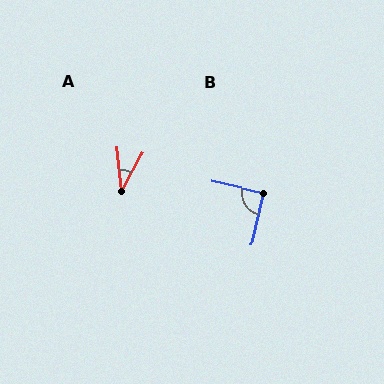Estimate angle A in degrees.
Approximately 33 degrees.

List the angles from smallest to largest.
A (33°), B (90°).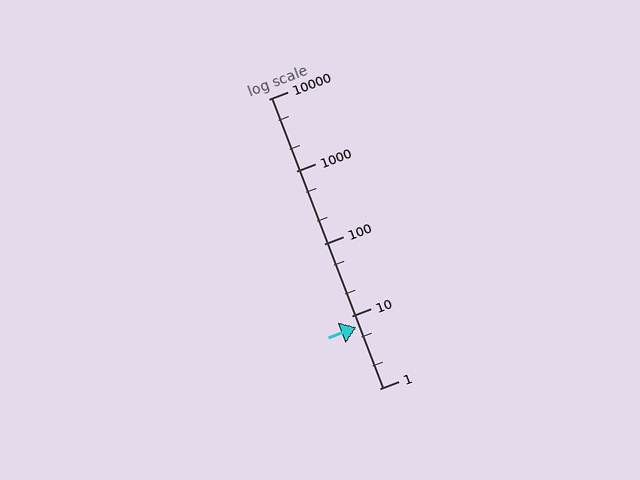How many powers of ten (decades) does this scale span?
The scale spans 4 decades, from 1 to 10000.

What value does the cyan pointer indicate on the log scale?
The pointer indicates approximately 7.1.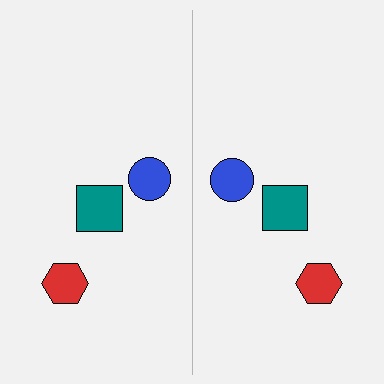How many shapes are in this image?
There are 6 shapes in this image.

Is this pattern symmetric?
Yes, this pattern has bilateral (reflection) symmetry.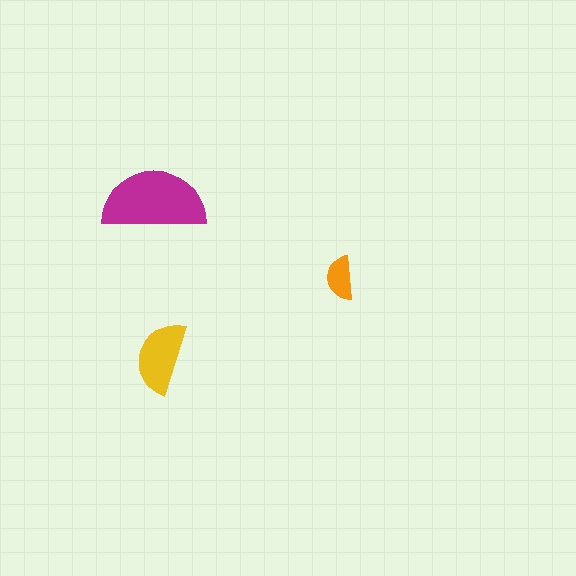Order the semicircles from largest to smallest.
the magenta one, the yellow one, the orange one.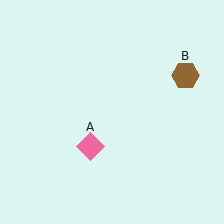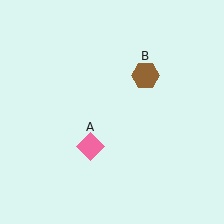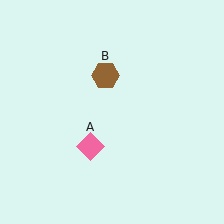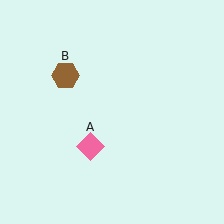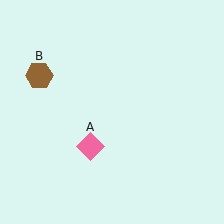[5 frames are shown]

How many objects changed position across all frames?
1 object changed position: brown hexagon (object B).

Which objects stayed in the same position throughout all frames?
Pink diamond (object A) remained stationary.